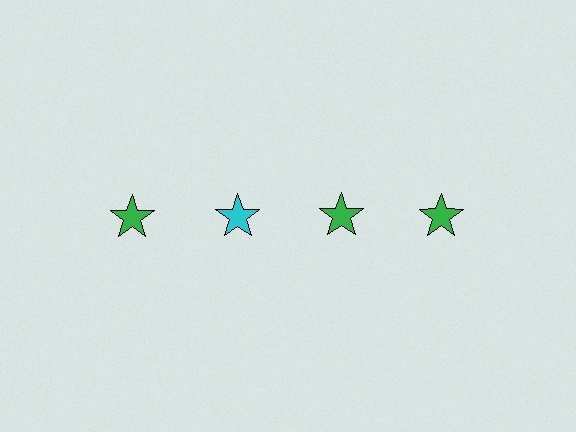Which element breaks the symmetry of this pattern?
The cyan star in the top row, second from left column breaks the symmetry. All other shapes are green stars.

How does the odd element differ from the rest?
It has a different color: cyan instead of green.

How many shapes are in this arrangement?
There are 4 shapes arranged in a grid pattern.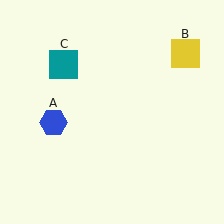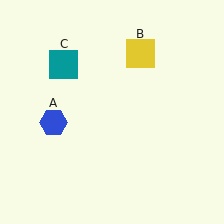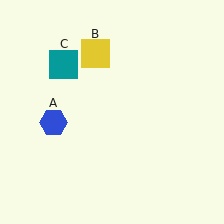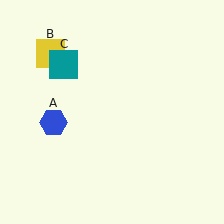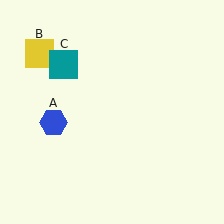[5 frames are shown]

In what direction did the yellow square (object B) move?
The yellow square (object B) moved left.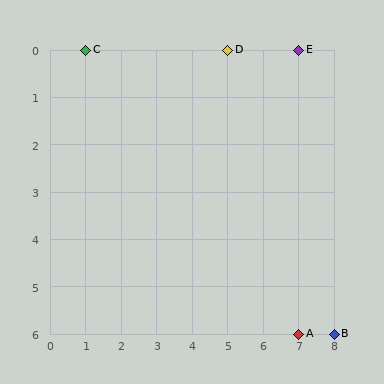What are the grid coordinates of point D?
Point D is at grid coordinates (5, 0).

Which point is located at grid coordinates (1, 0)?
Point C is at (1, 0).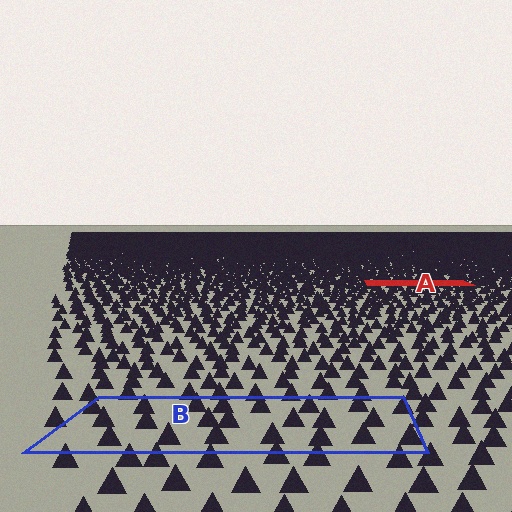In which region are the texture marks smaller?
The texture marks are smaller in region A, because it is farther away.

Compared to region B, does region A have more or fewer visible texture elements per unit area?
Region A has more texture elements per unit area — they are packed more densely because it is farther away.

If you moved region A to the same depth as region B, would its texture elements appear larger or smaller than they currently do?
They would appear larger. At a closer depth, the same texture elements are projected at a bigger on-screen size.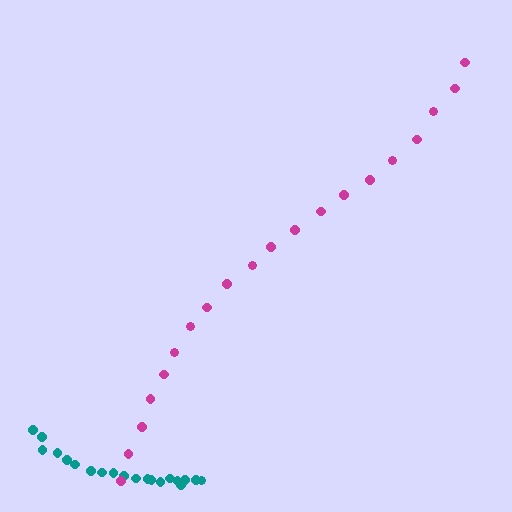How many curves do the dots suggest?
There are 2 distinct paths.